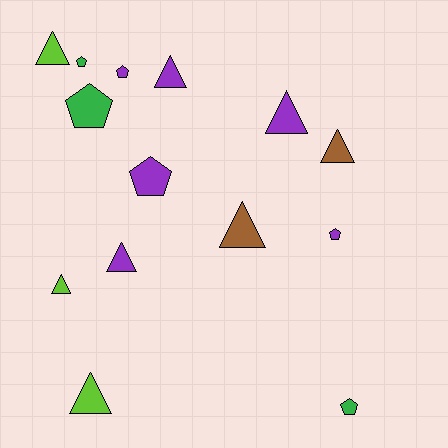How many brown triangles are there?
There are 2 brown triangles.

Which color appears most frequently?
Purple, with 6 objects.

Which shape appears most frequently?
Triangle, with 8 objects.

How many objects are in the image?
There are 14 objects.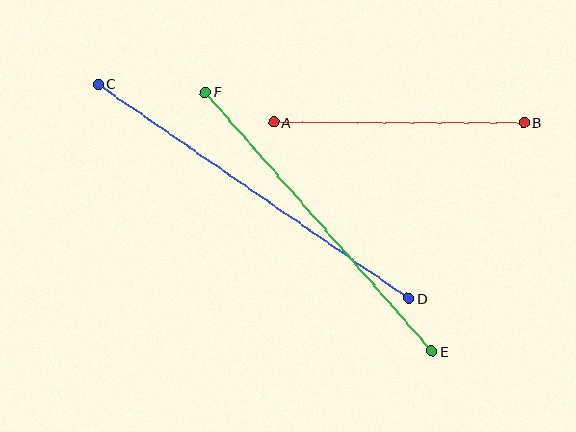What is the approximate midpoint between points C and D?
The midpoint is at approximately (253, 191) pixels.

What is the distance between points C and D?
The distance is approximately 377 pixels.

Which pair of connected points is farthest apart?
Points C and D are farthest apart.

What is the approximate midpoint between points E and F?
The midpoint is at approximately (319, 222) pixels.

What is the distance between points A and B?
The distance is approximately 250 pixels.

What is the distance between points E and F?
The distance is approximately 344 pixels.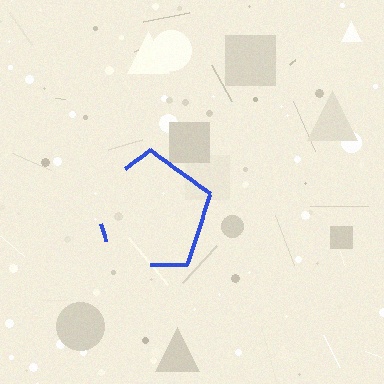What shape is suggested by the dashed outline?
The dashed outline suggests a pentagon.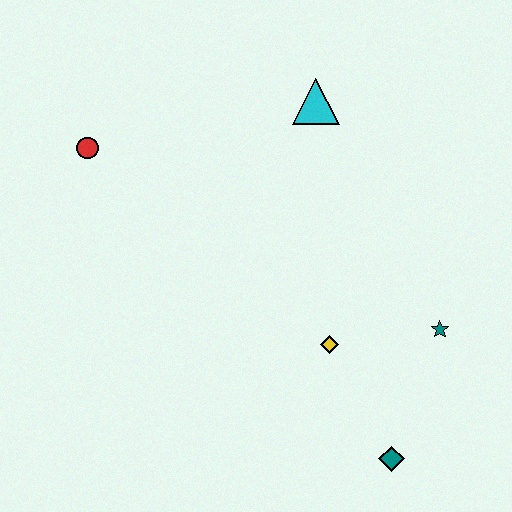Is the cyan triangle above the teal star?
Yes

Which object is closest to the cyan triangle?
The red circle is closest to the cyan triangle.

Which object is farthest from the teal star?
The red circle is farthest from the teal star.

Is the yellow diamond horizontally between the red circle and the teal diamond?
Yes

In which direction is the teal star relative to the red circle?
The teal star is to the right of the red circle.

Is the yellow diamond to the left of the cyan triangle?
No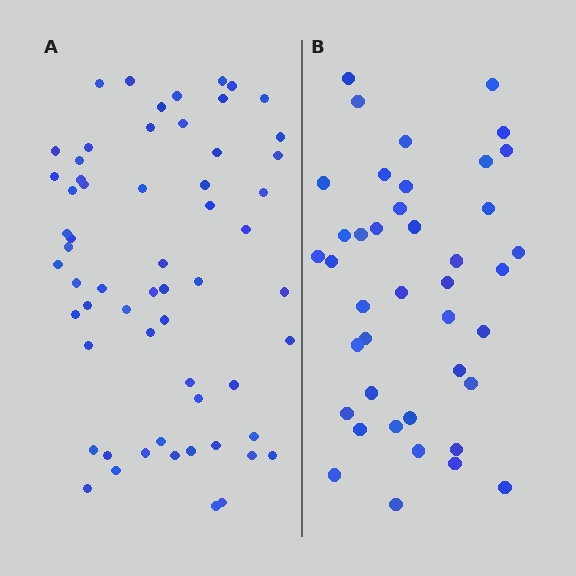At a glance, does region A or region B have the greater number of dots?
Region A (the left region) has more dots.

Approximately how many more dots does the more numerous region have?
Region A has approximately 20 more dots than region B.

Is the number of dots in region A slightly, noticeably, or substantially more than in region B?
Region A has substantially more. The ratio is roughly 1.5 to 1.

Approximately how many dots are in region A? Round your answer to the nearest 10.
About 60 dots.